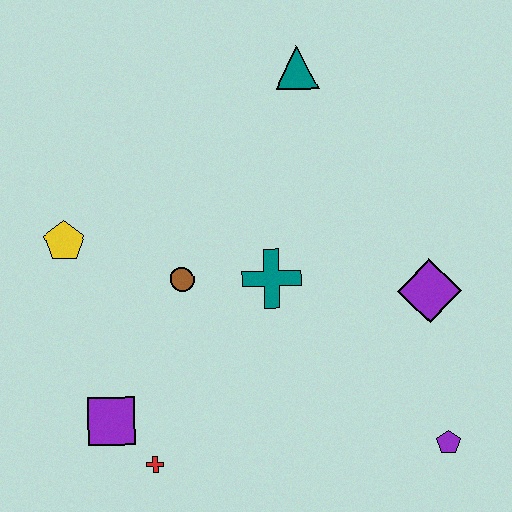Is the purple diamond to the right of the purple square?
Yes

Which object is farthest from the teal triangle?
The red cross is farthest from the teal triangle.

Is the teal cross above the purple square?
Yes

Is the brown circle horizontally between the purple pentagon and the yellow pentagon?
Yes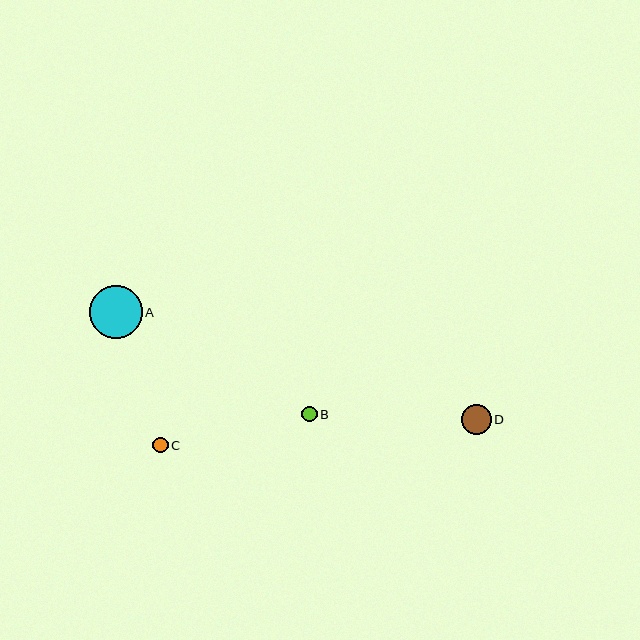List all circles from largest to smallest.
From largest to smallest: A, D, B, C.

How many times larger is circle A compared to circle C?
Circle A is approximately 3.4 times the size of circle C.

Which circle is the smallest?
Circle C is the smallest with a size of approximately 15 pixels.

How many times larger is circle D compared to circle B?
Circle D is approximately 1.9 times the size of circle B.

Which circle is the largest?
Circle A is the largest with a size of approximately 53 pixels.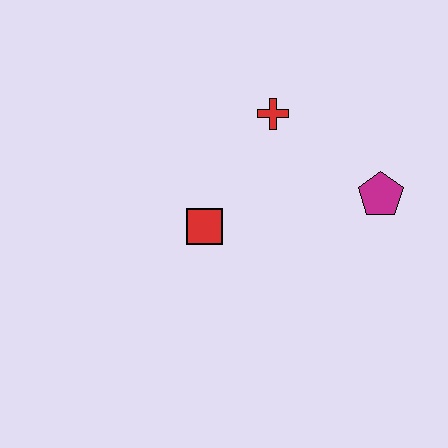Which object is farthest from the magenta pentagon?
The red square is farthest from the magenta pentagon.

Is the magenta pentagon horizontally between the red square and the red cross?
No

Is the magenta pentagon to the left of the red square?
No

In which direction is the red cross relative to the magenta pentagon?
The red cross is to the left of the magenta pentagon.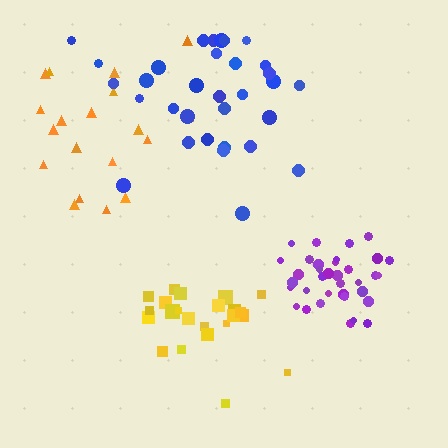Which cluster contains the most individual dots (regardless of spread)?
Purple (35).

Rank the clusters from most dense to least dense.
purple, yellow, orange, blue.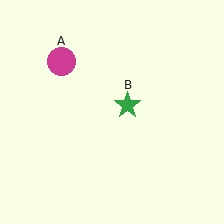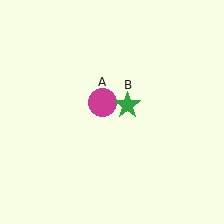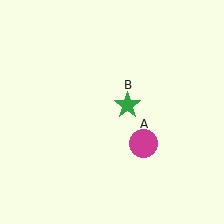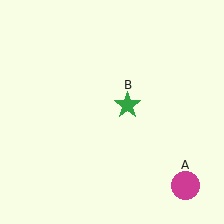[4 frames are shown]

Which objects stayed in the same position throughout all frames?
Green star (object B) remained stationary.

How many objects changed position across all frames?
1 object changed position: magenta circle (object A).